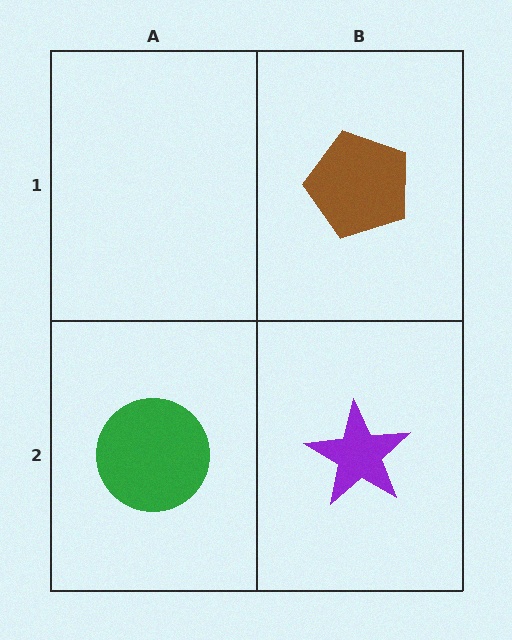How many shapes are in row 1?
1 shape.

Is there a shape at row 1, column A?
No, that cell is empty.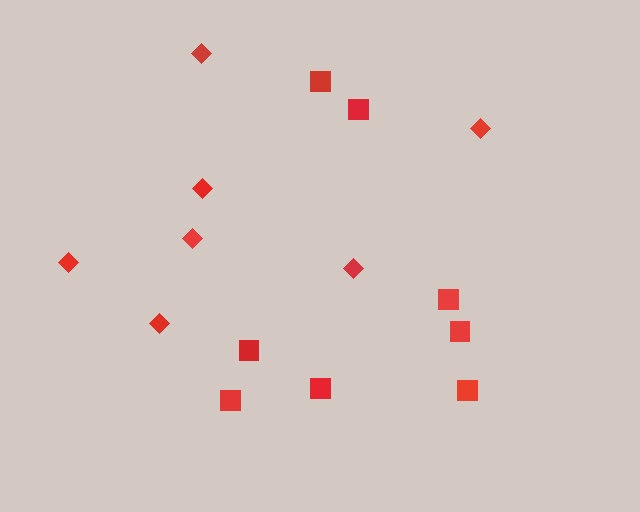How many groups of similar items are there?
There are 2 groups: one group of squares (8) and one group of diamonds (7).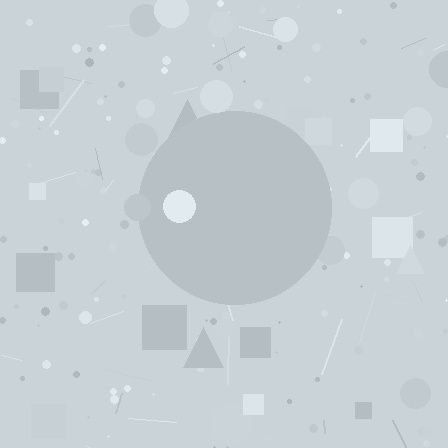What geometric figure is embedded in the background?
A circle is embedded in the background.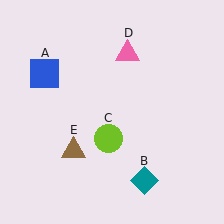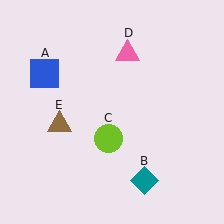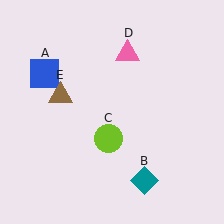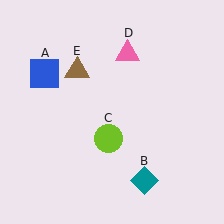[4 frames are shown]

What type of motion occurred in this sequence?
The brown triangle (object E) rotated clockwise around the center of the scene.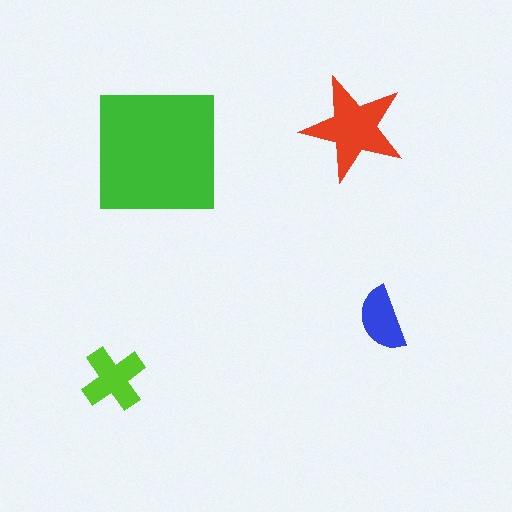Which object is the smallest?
The blue semicircle.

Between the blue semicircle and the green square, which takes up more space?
The green square.